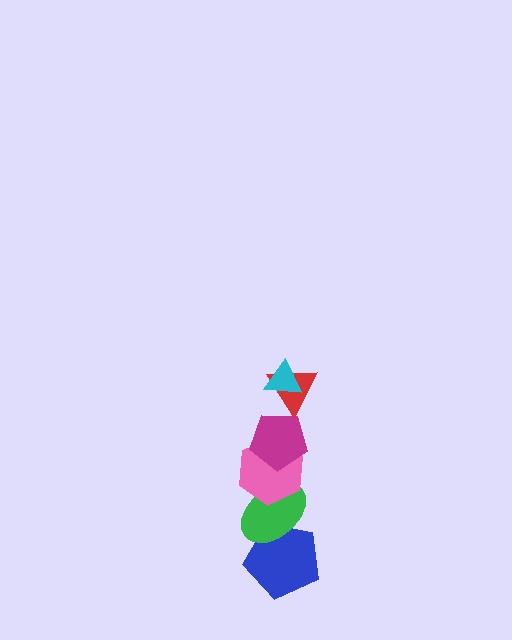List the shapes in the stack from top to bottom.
From top to bottom: the cyan triangle, the red triangle, the magenta pentagon, the pink hexagon, the green ellipse, the blue pentagon.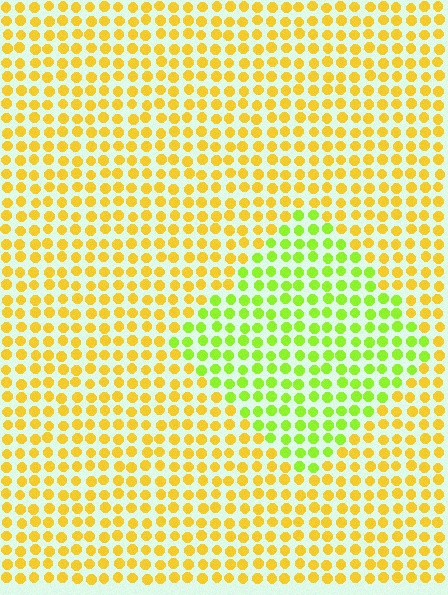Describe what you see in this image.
The image is filled with small yellow elements in a uniform arrangement. A diamond-shaped region is visible where the elements are tinted to a slightly different hue, forming a subtle color boundary.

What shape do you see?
I see a diamond.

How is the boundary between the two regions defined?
The boundary is defined purely by a slight shift in hue (about 43 degrees). Spacing, size, and orientation are identical on both sides.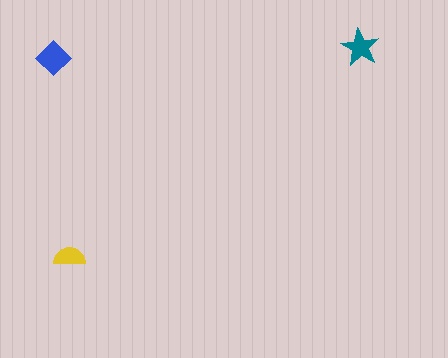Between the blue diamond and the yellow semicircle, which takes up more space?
The blue diamond.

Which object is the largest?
The blue diamond.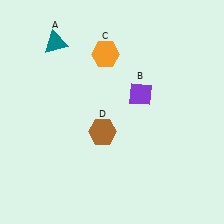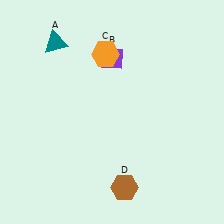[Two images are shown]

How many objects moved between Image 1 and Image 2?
2 objects moved between the two images.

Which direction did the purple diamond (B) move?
The purple diamond (B) moved up.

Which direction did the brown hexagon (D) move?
The brown hexagon (D) moved down.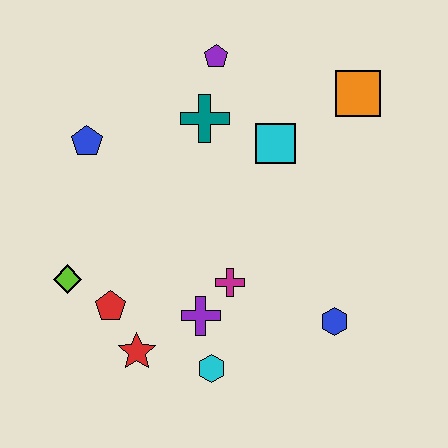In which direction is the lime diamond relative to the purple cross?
The lime diamond is to the left of the purple cross.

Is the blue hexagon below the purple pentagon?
Yes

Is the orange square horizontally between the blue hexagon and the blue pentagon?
No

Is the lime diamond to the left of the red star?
Yes